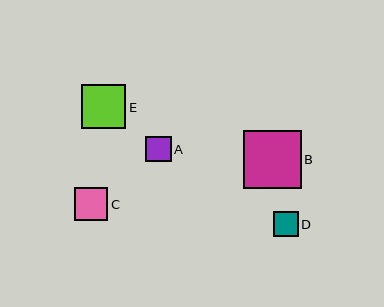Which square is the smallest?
Square D is the smallest with a size of approximately 25 pixels.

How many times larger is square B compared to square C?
Square B is approximately 1.8 times the size of square C.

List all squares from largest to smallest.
From largest to smallest: B, E, C, A, D.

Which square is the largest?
Square B is the largest with a size of approximately 58 pixels.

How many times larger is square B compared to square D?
Square B is approximately 2.3 times the size of square D.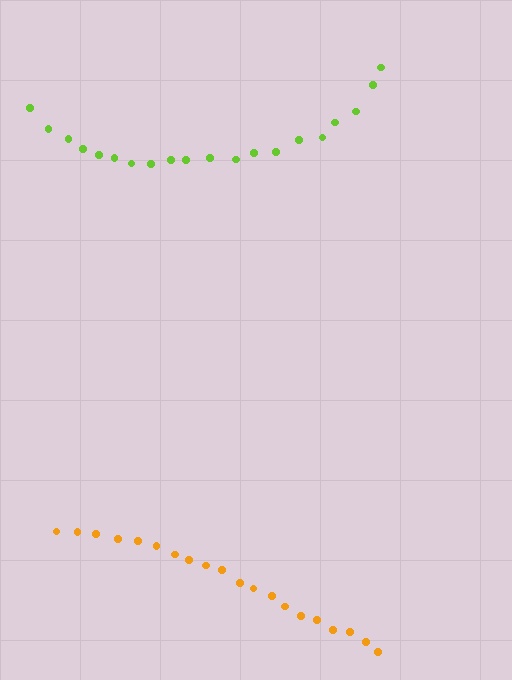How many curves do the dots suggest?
There are 2 distinct paths.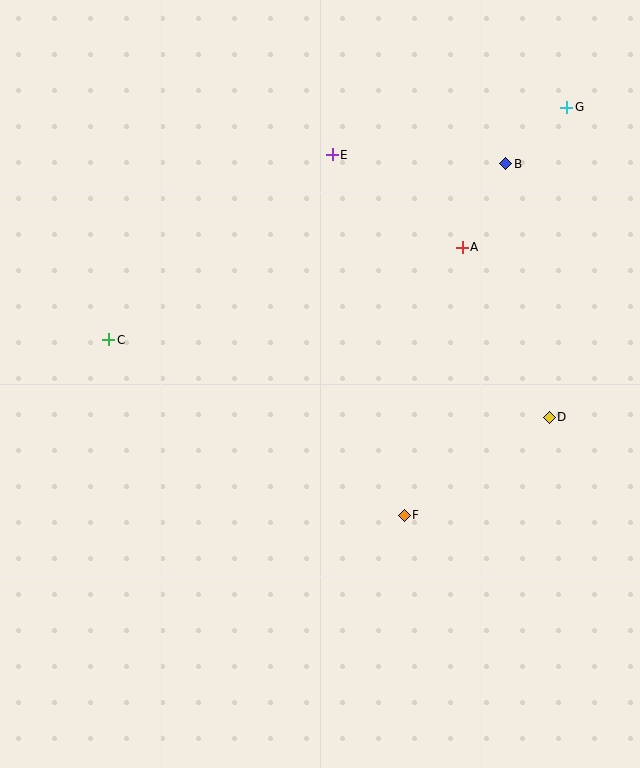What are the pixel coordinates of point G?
Point G is at (567, 107).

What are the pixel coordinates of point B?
Point B is at (506, 164).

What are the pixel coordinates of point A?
Point A is at (462, 247).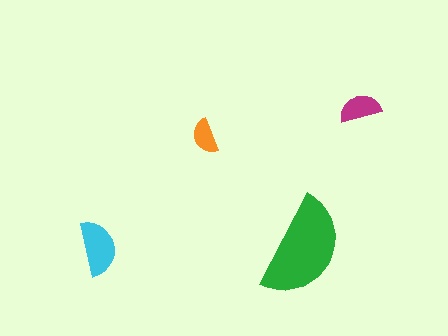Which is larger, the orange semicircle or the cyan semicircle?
The cyan one.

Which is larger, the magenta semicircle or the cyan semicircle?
The cyan one.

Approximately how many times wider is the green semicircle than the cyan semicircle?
About 2 times wider.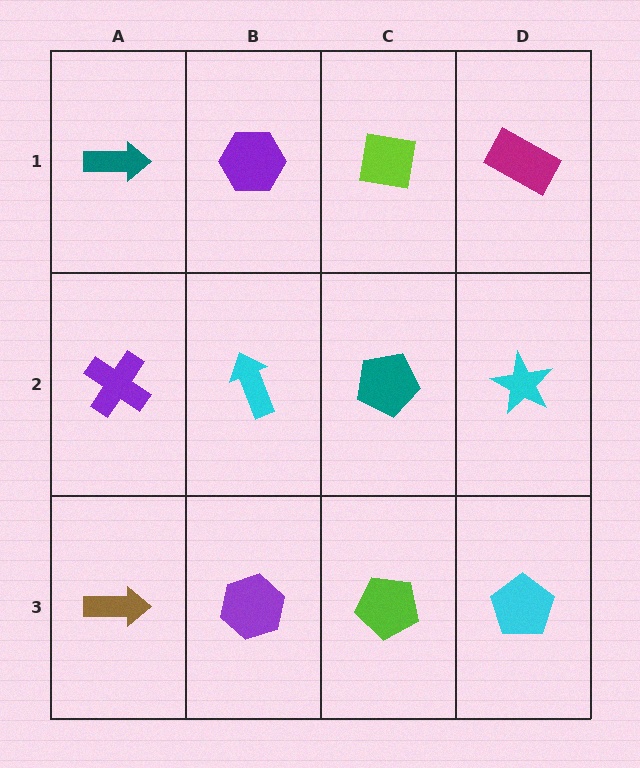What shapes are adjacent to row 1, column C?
A teal pentagon (row 2, column C), a purple hexagon (row 1, column B), a magenta rectangle (row 1, column D).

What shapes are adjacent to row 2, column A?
A teal arrow (row 1, column A), a brown arrow (row 3, column A), a cyan arrow (row 2, column B).